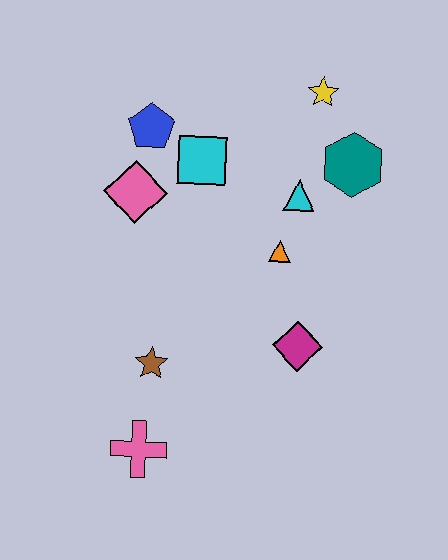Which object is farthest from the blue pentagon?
The pink cross is farthest from the blue pentagon.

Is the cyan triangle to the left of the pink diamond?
No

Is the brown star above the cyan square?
No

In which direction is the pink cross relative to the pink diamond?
The pink cross is below the pink diamond.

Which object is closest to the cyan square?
The blue pentagon is closest to the cyan square.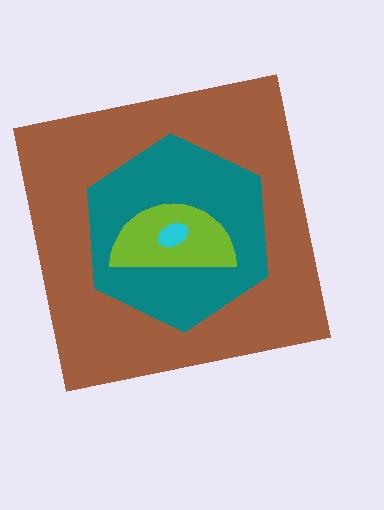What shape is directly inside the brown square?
The teal hexagon.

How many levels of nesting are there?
4.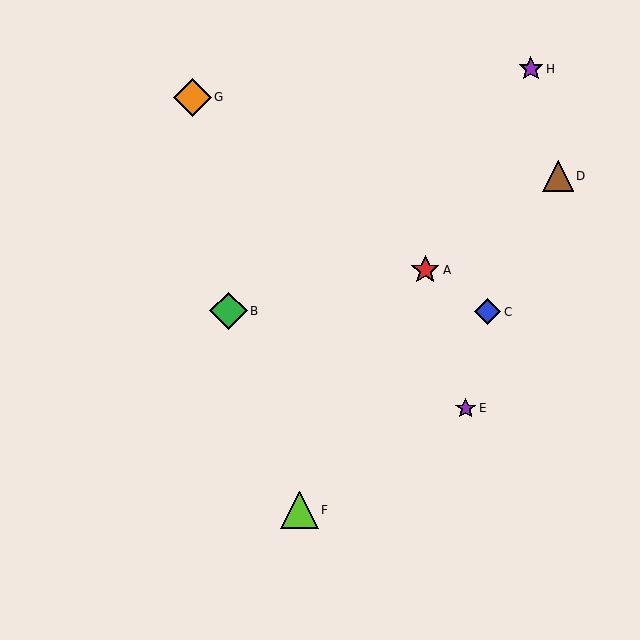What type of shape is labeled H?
Shape H is a purple star.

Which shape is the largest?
The orange diamond (labeled G) is the largest.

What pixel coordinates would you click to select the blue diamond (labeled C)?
Click at (488, 312) to select the blue diamond C.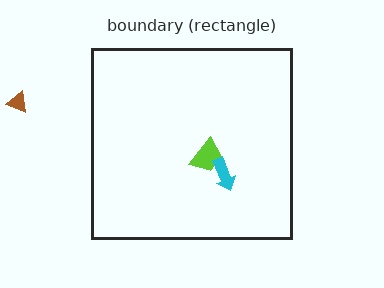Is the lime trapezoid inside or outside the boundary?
Inside.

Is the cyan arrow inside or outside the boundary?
Inside.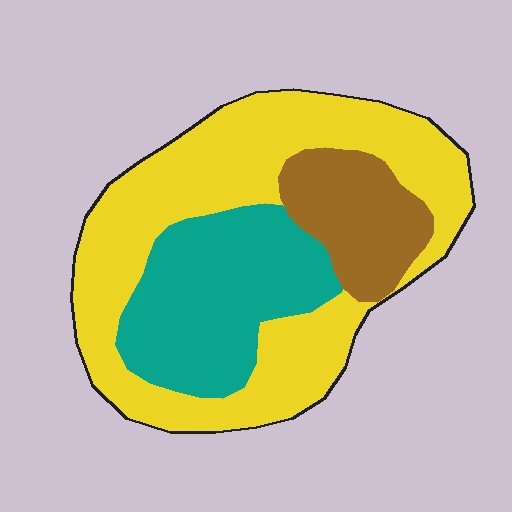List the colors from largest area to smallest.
From largest to smallest: yellow, teal, brown.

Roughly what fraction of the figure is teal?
Teal covers 29% of the figure.